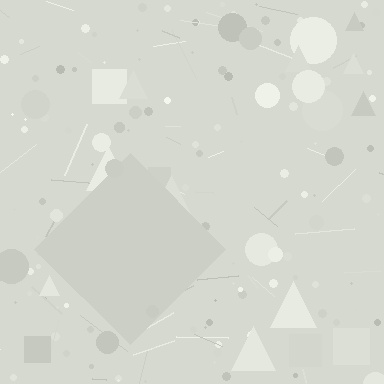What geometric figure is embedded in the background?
A diamond is embedded in the background.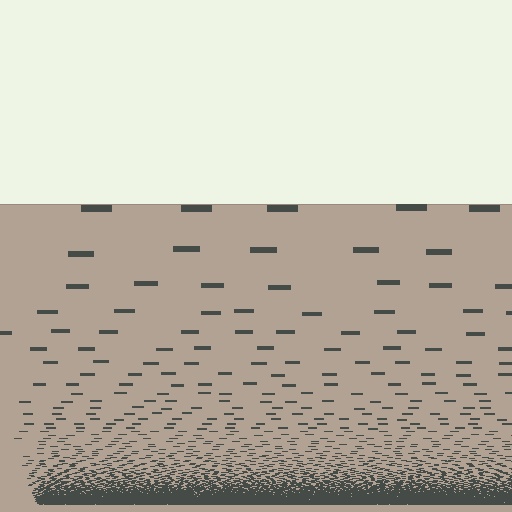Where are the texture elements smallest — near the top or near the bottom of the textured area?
Near the bottom.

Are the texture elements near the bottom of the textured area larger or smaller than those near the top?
Smaller. The gradient is inverted — elements near the bottom are smaller and denser.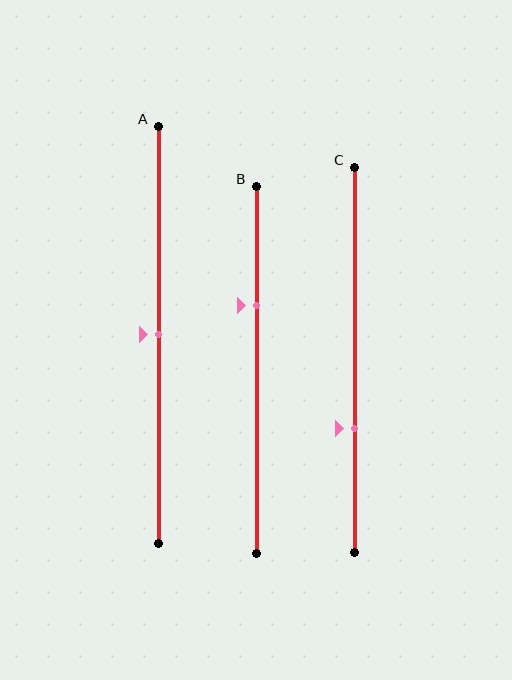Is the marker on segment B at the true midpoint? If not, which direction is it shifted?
No, the marker on segment B is shifted upward by about 17% of the segment length.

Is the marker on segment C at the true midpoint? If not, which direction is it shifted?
No, the marker on segment C is shifted downward by about 18% of the segment length.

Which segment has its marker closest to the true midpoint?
Segment A has its marker closest to the true midpoint.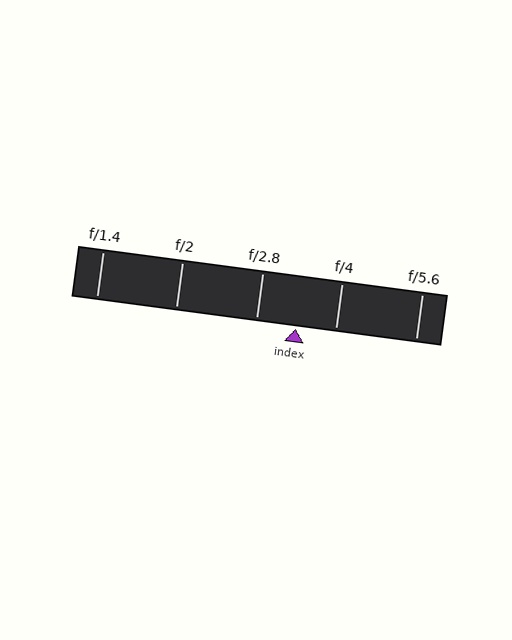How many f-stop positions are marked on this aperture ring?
There are 5 f-stop positions marked.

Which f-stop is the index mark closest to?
The index mark is closest to f/4.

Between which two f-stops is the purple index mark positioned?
The index mark is between f/2.8 and f/4.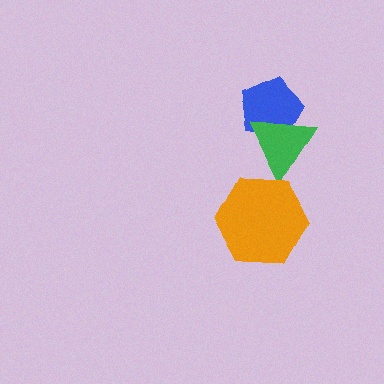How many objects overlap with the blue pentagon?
1 object overlaps with the blue pentagon.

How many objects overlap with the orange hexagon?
0 objects overlap with the orange hexagon.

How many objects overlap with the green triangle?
1 object overlaps with the green triangle.